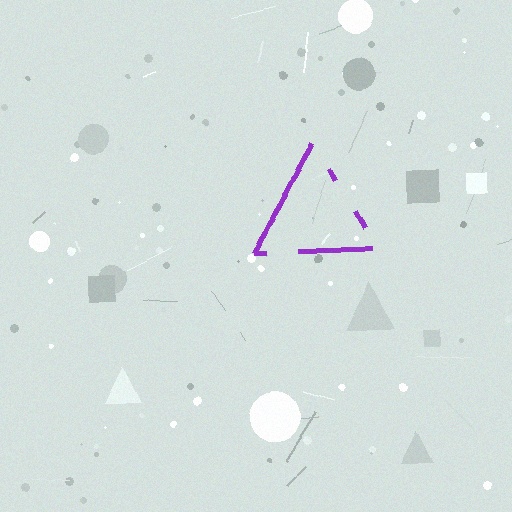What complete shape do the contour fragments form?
The contour fragments form a triangle.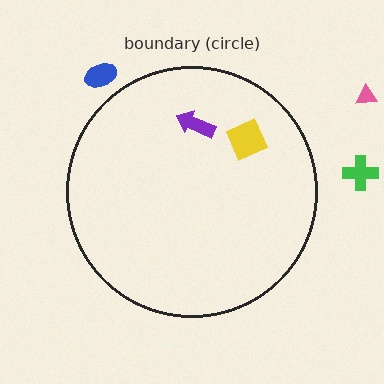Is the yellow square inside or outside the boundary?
Inside.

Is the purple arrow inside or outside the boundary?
Inside.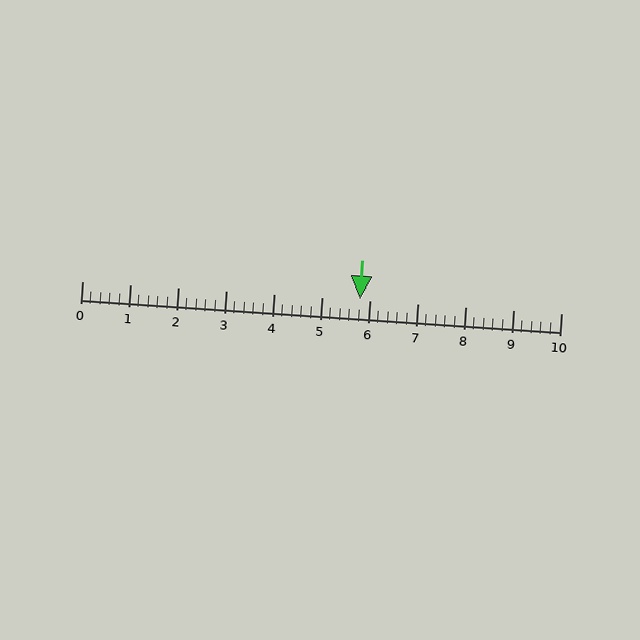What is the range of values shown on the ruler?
The ruler shows values from 0 to 10.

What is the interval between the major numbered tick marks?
The major tick marks are spaced 1 units apart.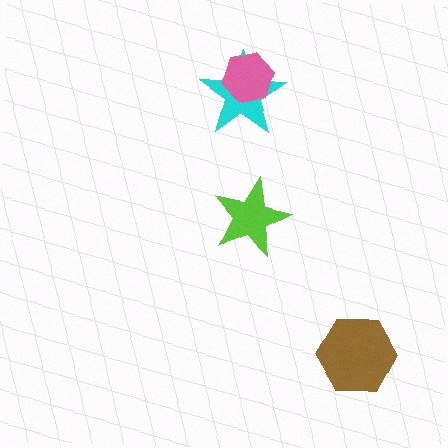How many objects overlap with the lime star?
0 objects overlap with the lime star.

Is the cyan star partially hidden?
Yes, it is partially covered by another shape.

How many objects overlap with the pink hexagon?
1 object overlaps with the pink hexagon.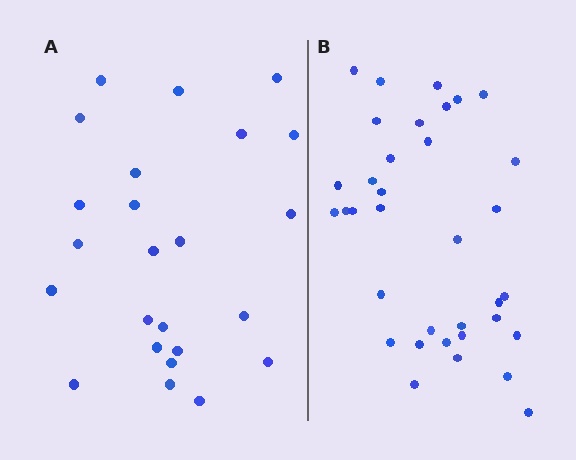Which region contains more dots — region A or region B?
Region B (the right region) has more dots.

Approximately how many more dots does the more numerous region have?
Region B has roughly 12 or so more dots than region A.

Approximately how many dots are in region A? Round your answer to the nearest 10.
About 20 dots. (The exact count is 24, which rounds to 20.)